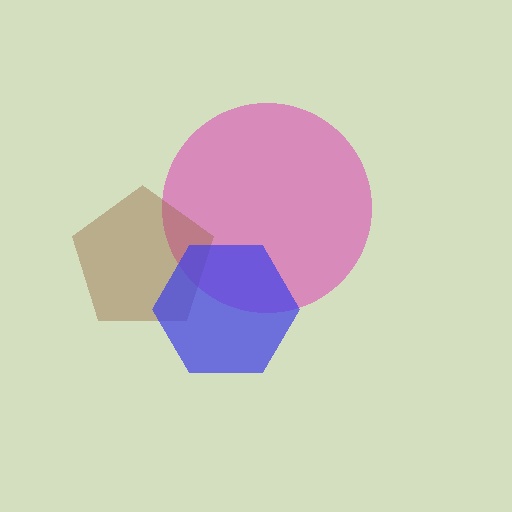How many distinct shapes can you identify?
There are 3 distinct shapes: a pink circle, a brown pentagon, a blue hexagon.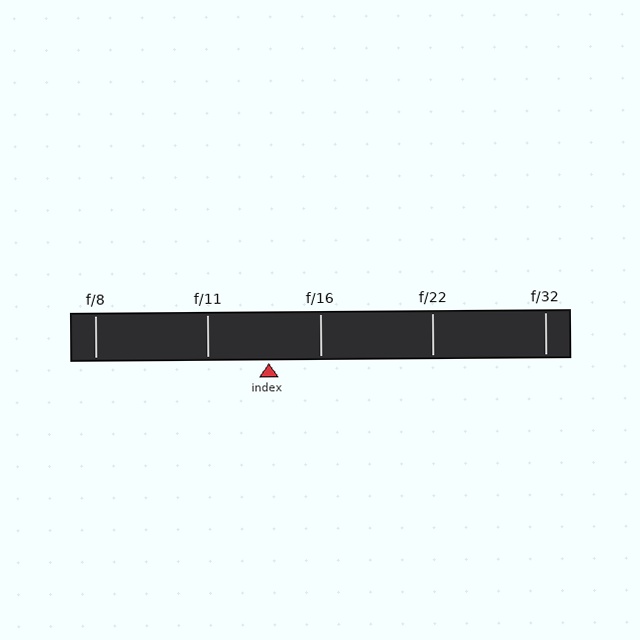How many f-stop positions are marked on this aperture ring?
There are 5 f-stop positions marked.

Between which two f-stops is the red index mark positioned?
The index mark is between f/11 and f/16.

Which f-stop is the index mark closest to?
The index mark is closest to f/16.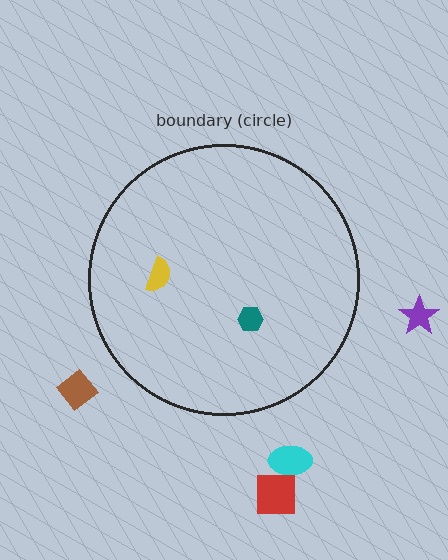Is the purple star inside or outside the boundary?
Outside.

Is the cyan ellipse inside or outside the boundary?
Outside.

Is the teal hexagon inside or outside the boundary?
Inside.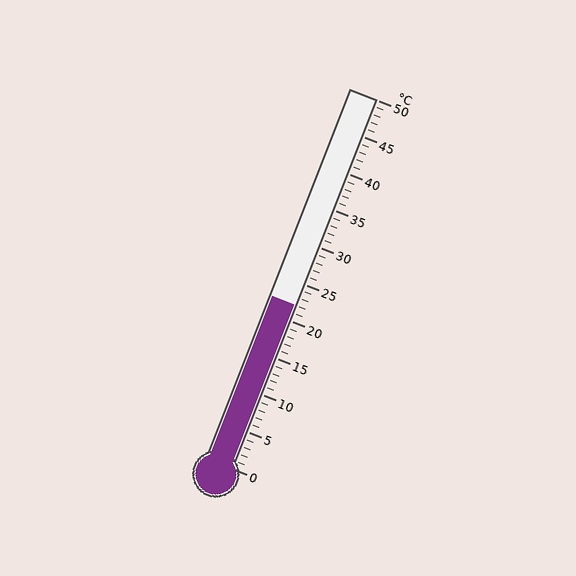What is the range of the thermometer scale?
The thermometer scale ranges from 0°C to 50°C.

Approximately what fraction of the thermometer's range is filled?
The thermometer is filled to approximately 45% of its range.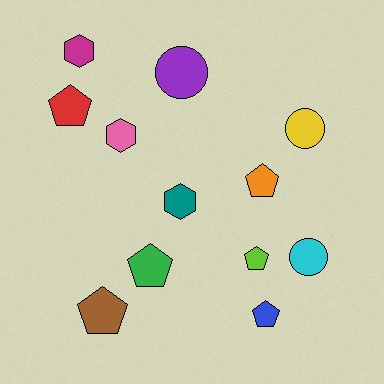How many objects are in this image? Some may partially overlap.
There are 12 objects.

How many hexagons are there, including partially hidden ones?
There are 3 hexagons.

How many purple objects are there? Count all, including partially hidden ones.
There is 1 purple object.